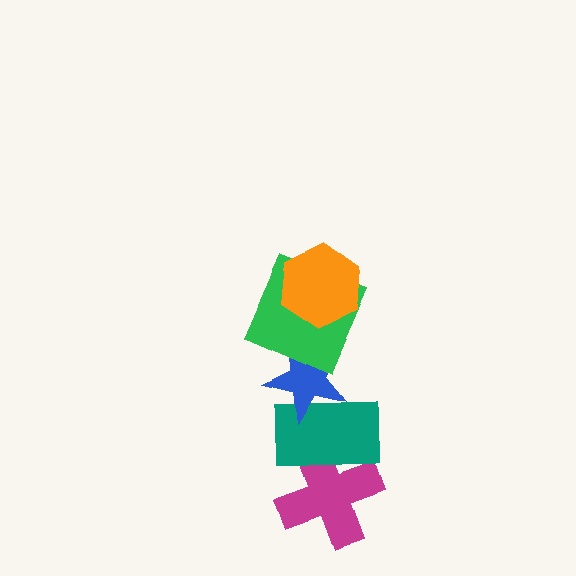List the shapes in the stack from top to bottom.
From top to bottom: the orange hexagon, the green square, the blue star, the teal rectangle, the magenta cross.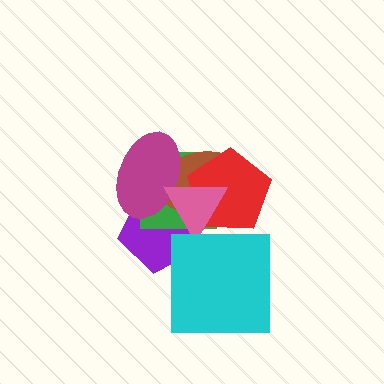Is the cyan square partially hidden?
No, no other shape covers it.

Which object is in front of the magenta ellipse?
The pink triangle is in front of the magenta ellipse.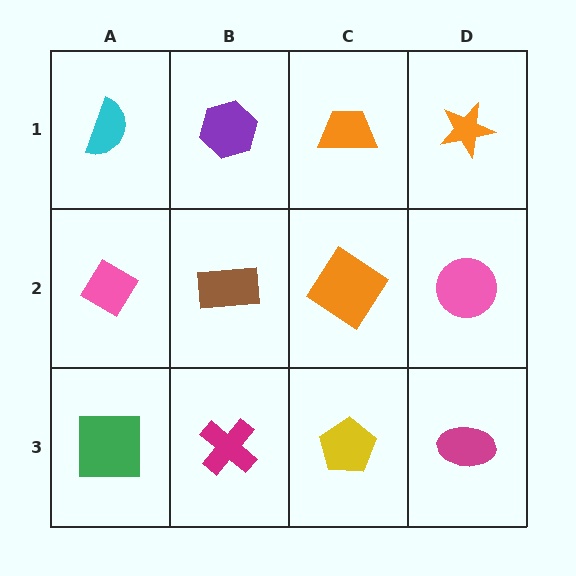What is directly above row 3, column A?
A pink diamond.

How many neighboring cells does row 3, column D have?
2.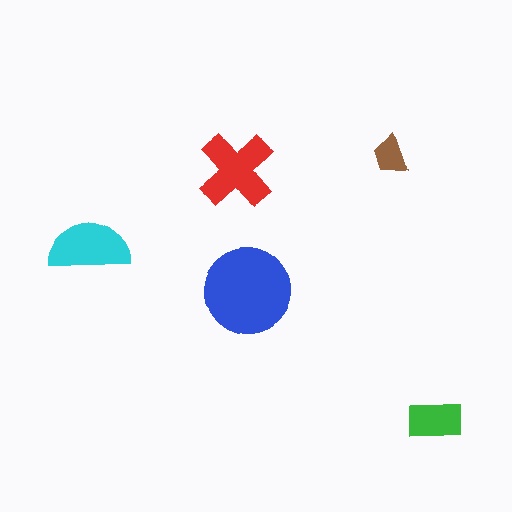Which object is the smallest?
The brown trapezoid.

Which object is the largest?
The blue circle.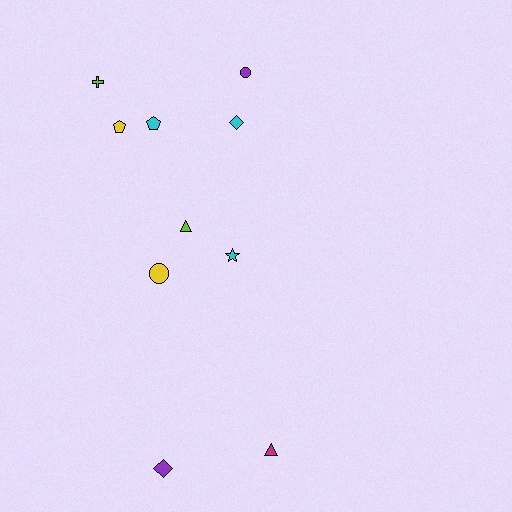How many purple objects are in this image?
There are 2 purple objects.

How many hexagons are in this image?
There are no hexagons.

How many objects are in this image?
There are 10 objects.